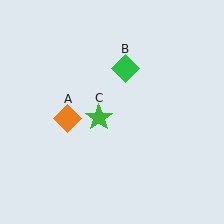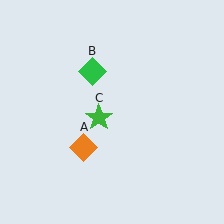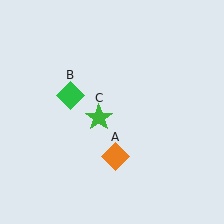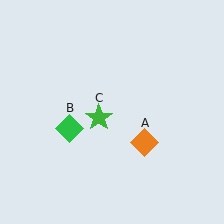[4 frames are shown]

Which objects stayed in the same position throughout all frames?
Green star (object C) remained stationary.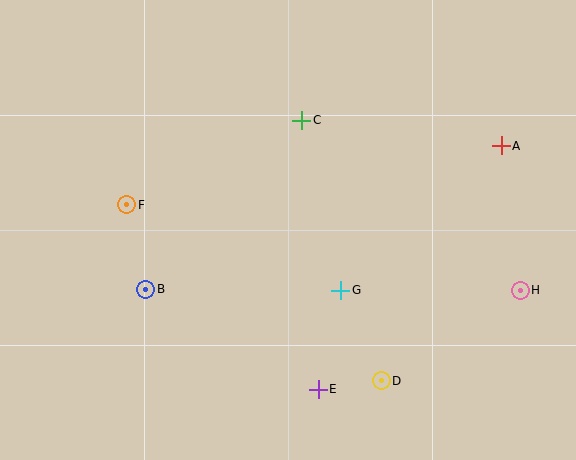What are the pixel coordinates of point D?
Point D is at (381, 381).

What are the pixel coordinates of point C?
Point C is at (302, 120).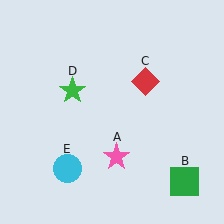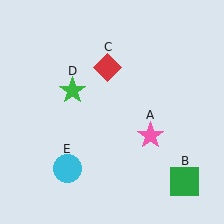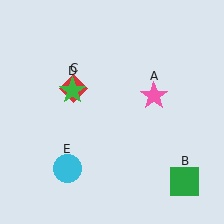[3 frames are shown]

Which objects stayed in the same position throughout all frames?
Green square (object B) and green star (object D) and cyan circle (object E) remained stationary.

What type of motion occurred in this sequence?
The pink star (object A), red diamond (object C) rotated counterclockwise around the center of the scene.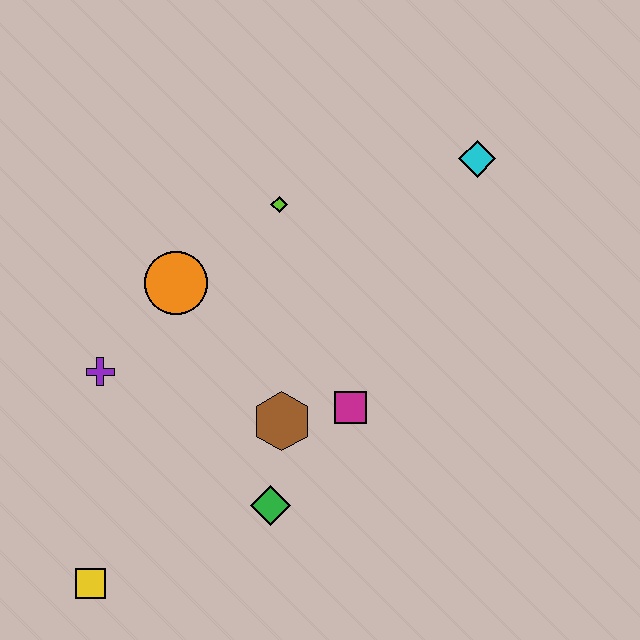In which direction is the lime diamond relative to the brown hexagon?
The lime diamond is above the brown hexagon.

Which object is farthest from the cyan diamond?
The yellow square is farthest from the cyan diamond.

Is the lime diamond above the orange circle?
Yes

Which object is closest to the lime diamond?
The orange circle is closest to the lime diamond.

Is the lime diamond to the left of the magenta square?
Yes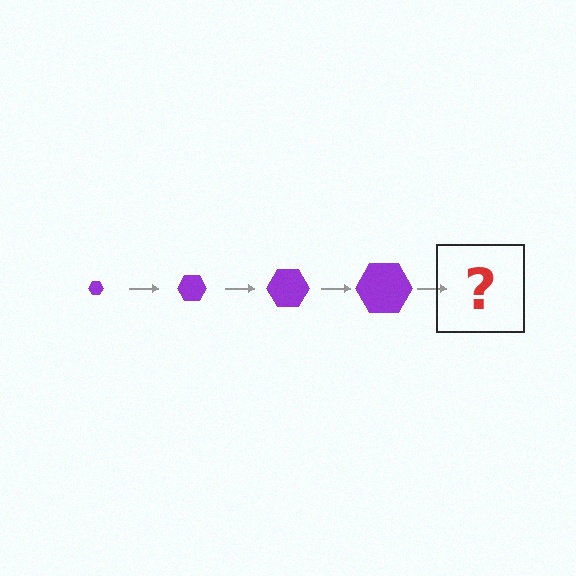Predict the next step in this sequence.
The next step is a purple hexagon, larger than the previous one.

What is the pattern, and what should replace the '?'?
The pattern is that the hexagon gets progressively larger each step. The '?' should be a purple hexagon, larger than the previous one.